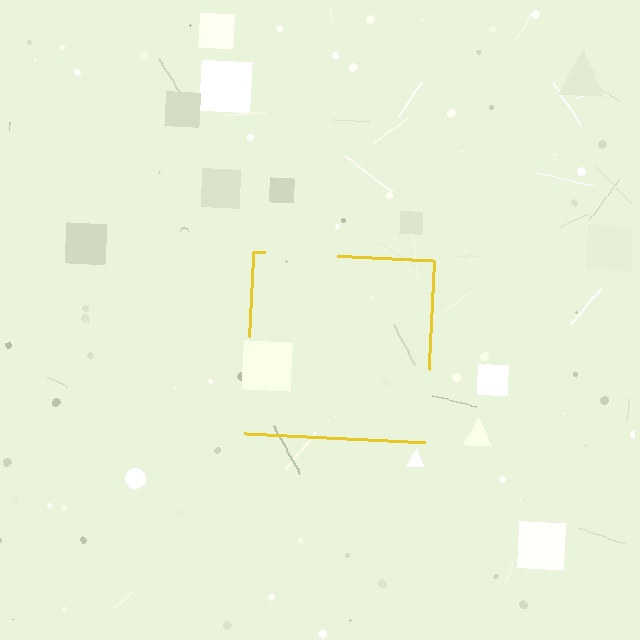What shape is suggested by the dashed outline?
The dashed outline suggests a square.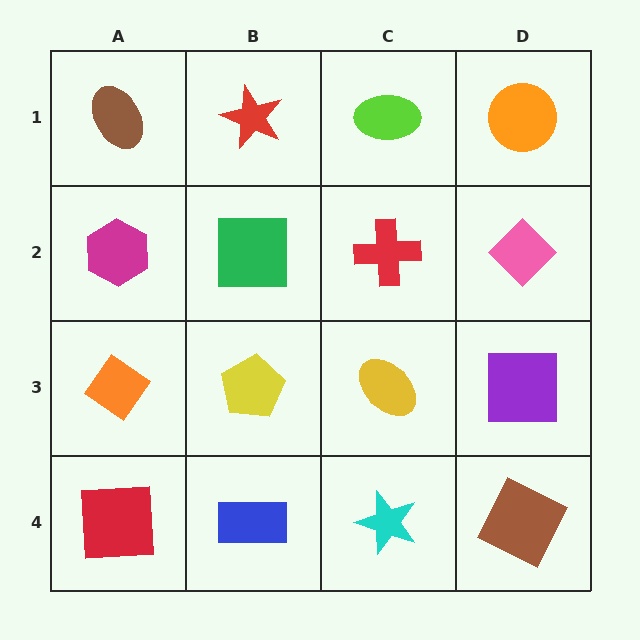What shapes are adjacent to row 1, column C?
A red cross (row 2, column C), a red star (row 1, column B), an orange circle (row 1, column D).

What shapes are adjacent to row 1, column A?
A magenta hexagon (row 2, column A), a red star (row 1, column B).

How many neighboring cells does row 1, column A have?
2.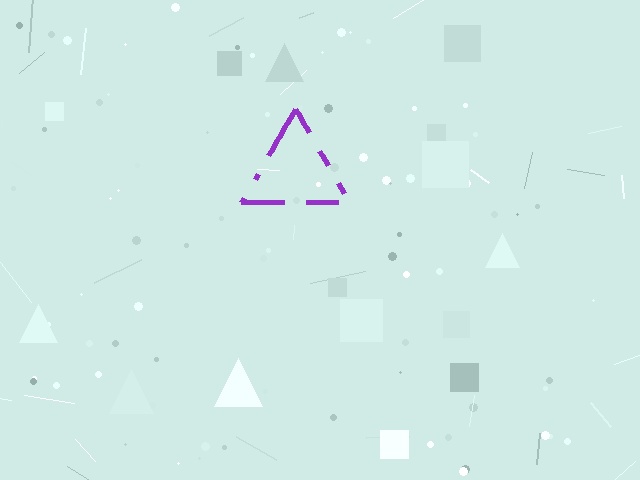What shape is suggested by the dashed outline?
The dashed outline suggests a triangle.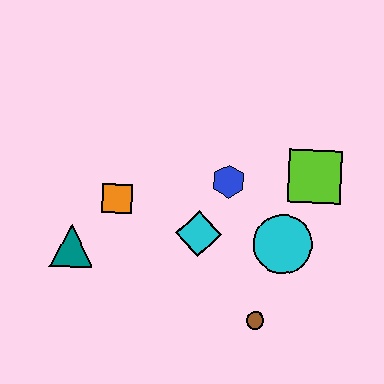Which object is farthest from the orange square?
The lime square is farthest from the orange square.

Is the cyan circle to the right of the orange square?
Yes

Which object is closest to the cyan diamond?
The blue hexagon is closest to the cyan diamond.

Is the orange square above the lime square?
No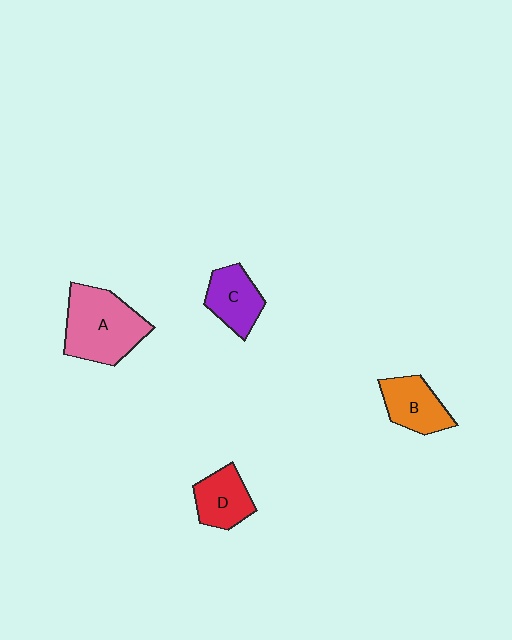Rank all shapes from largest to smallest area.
From largest to smallest: A (pink), B (orange), C (purple), D (red).